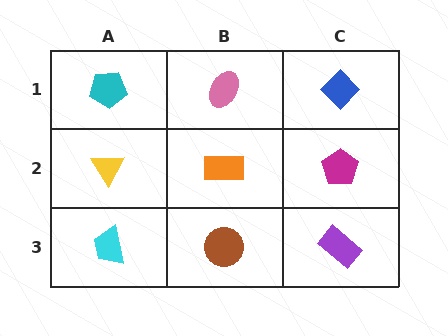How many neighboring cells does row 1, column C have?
2.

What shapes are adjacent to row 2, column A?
A cyan pentagon (row 1, column A), a cyan trapezoid (row 3, column A), an orange rectangle (row 2, column B).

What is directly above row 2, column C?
A blue diamond.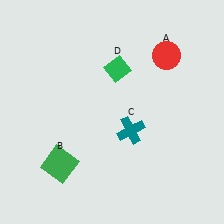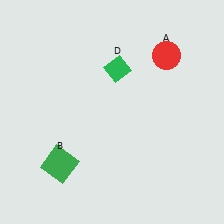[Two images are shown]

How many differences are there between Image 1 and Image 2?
There is 1 difference between the two images.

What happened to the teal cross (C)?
The teal cross (C) was removed in Image 2. It was in the bottom-right area of Image 1.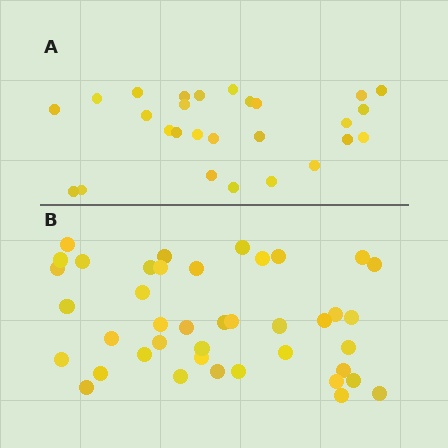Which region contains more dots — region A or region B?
Region B (the bottom region) has more dots.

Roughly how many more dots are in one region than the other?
Region B has approximately 15 more dots than region A.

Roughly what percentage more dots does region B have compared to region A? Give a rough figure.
About 50% more.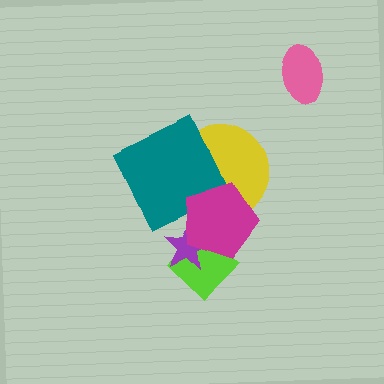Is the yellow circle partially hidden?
Yes, it is partially covered by another shape.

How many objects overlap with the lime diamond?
2 objects overlap with the lime diamond.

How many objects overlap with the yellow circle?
2 objects overlap with the yellow circle.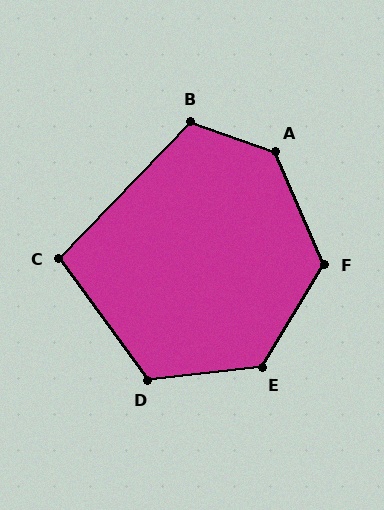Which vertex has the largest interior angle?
A, at approximately 132 degrees.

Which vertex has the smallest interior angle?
C, at approximately 100 degrees.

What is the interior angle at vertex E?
Approximately 127 degrees (obtuse).